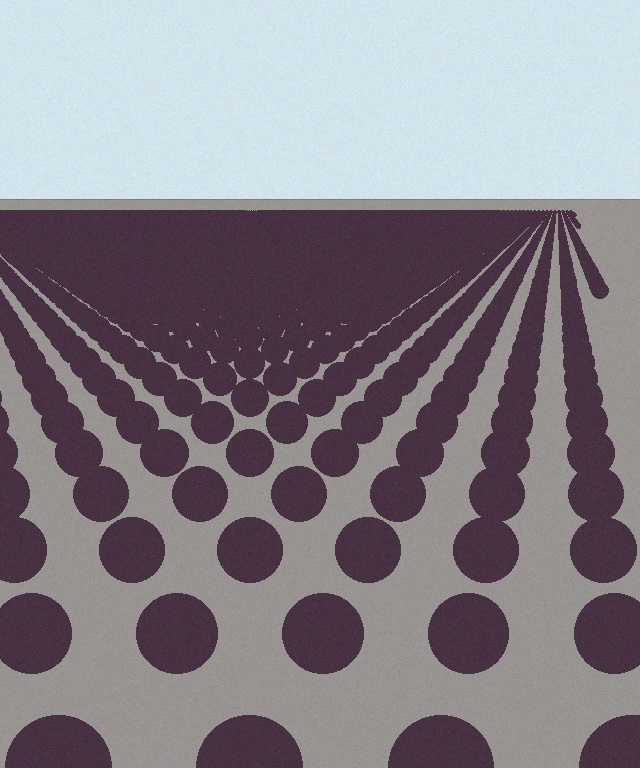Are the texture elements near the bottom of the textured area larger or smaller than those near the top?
Larger. Near the bottom, elements are closer to the viewer and appear at a bigger on-screen size.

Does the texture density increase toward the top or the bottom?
Density increases toward the top.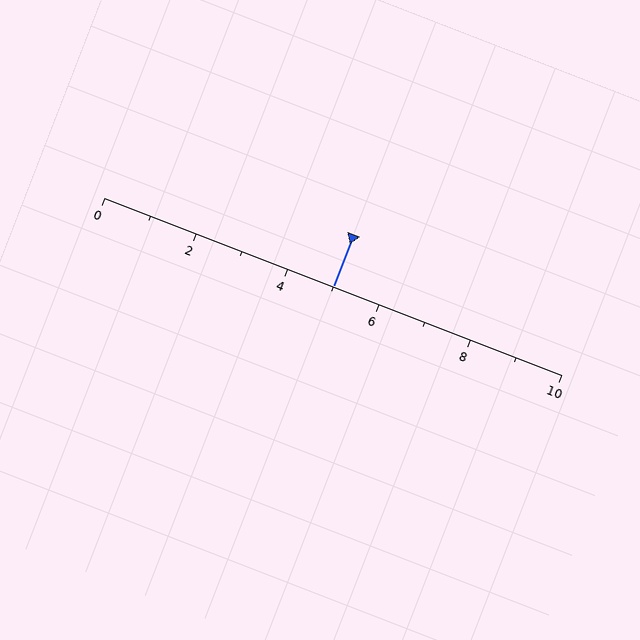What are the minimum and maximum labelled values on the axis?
The axis runs from 0 to 10.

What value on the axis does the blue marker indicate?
The marker indicates approximately 5.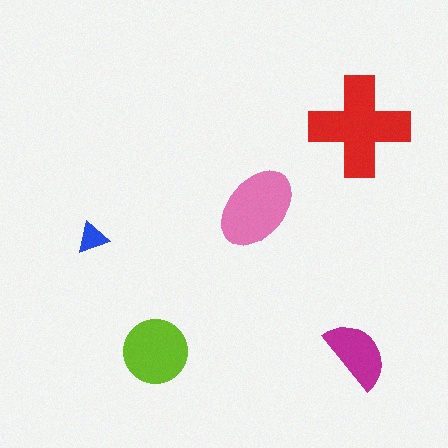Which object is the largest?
The red cross.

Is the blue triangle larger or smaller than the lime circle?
Smaller.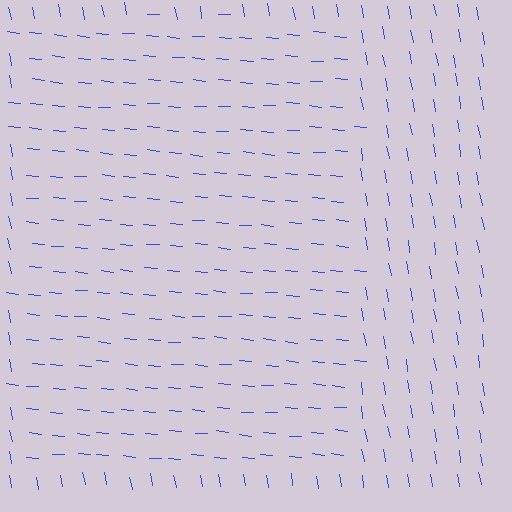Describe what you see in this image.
The image is filled with small blue line segments. A rectangle region in the image has lines oriented differently from the surrounding lines, creating a visible texture boundary.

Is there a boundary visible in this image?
Yes, there is a texture boundary formed by a change in line orientation.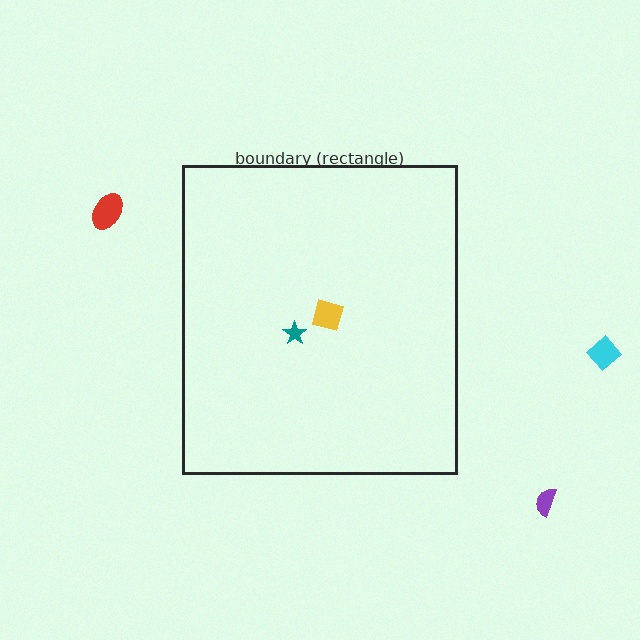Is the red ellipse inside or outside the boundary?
Outside.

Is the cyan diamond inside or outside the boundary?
Outside.